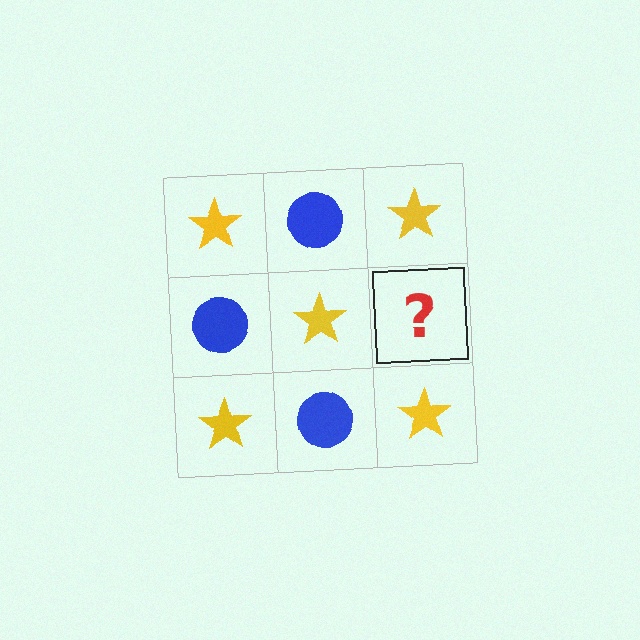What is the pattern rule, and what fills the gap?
The rule is that it alternates yellow star and blue circle in a checkerboard pattern. The gap should be filled with a blue circle.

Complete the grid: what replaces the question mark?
The question mark should be replaced with a blue circle.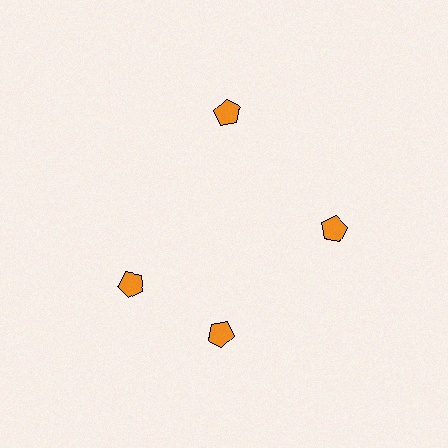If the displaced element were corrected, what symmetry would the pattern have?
It would have 4-fold rotational symmetry — the pattern would map onto itself every 90 degrees.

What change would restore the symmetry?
The symmetry would be restored by rotating it back into even spacing with its neighbors so that all 4 pentagons sit at equal angles and equal distance from the center.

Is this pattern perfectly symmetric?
No. The 4 orange pentagons are arranged in a ring, but one element near the 9 o'clock position is rotated out of alignment along the ring, breaking the 4-fold rotational symmetry.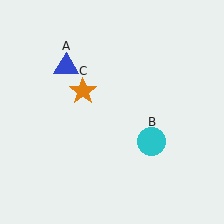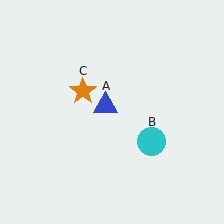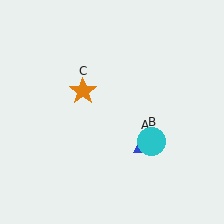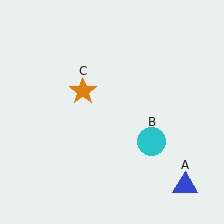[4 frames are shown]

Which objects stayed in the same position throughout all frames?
Cyan circle (object B) and orange star (object C) remained stationary.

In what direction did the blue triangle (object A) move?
The blue triangle (object A) moved down and to the right.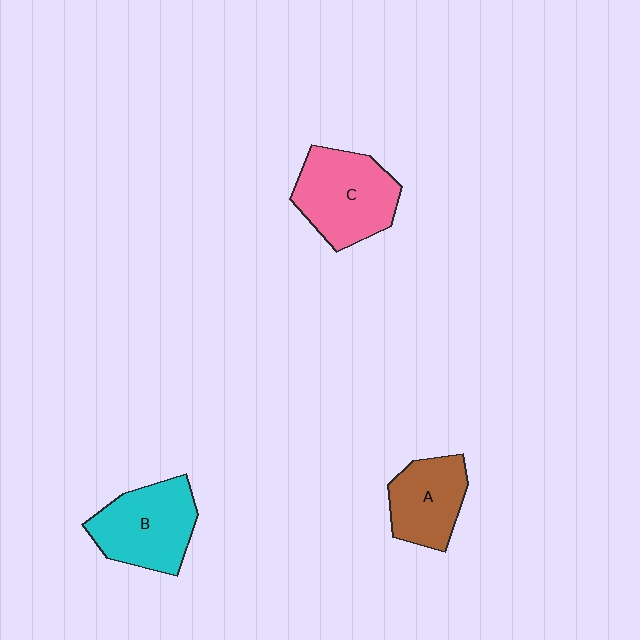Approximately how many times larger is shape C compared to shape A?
Approximately 1.4 times.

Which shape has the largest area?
Shape C (pink).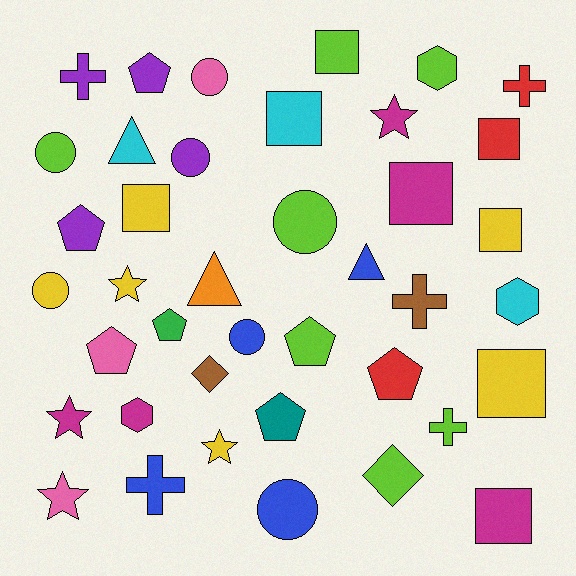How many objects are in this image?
There are 40 objects.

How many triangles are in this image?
There are 3 triangles.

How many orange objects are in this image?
There is 1 orange object.